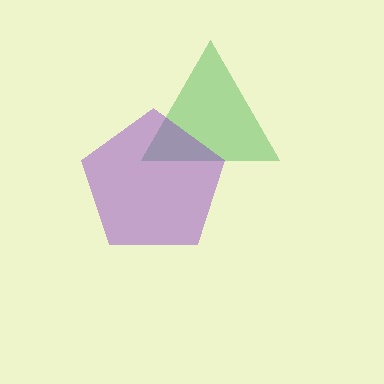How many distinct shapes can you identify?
There are 2 distinct shapes: a green triangle, a purple pentagon.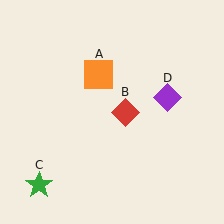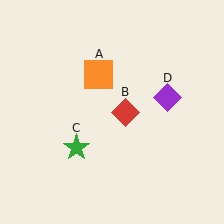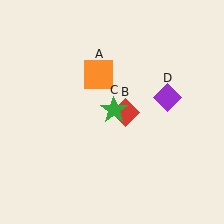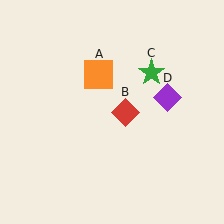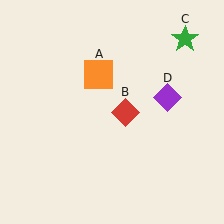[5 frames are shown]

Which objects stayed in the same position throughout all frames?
Orange square (object A) and red diamond (object B) and purple diamond (object D) remained stationary.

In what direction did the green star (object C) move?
The green star (object C) moved up and to the right.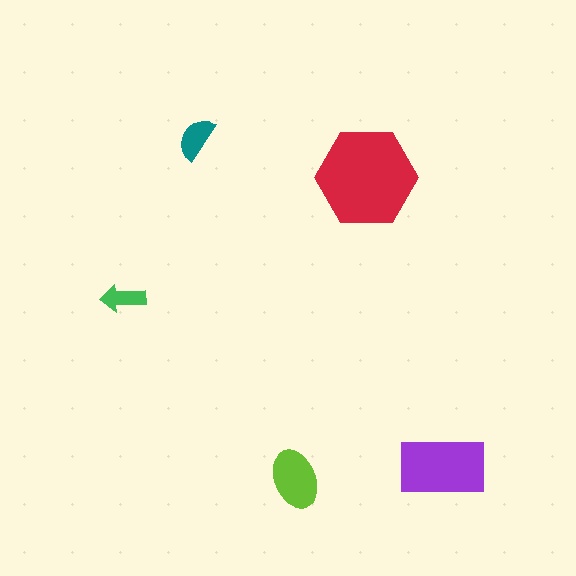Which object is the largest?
The red hexagon.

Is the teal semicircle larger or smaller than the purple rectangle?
Smaller.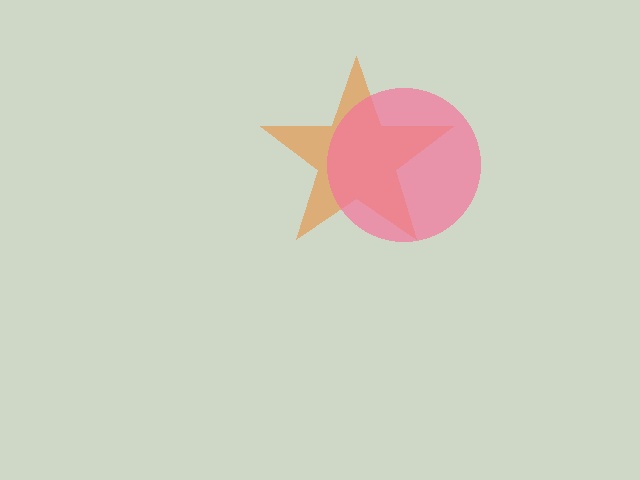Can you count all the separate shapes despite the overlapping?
Yes, there are 2 separate shapes.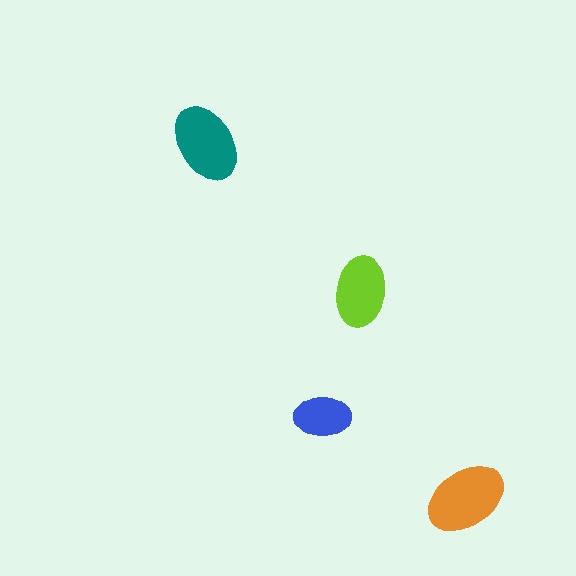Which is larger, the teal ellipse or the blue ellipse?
The teal one.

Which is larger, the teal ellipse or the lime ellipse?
The teal one.